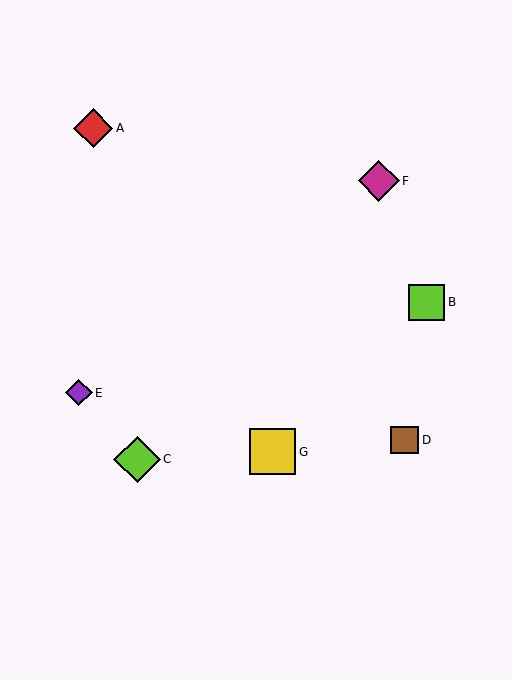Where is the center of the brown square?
The center of the brown square is at (405, 440).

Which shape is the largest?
The yellow square (labeled G) is the largest.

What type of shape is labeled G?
Shape G is a yellow square.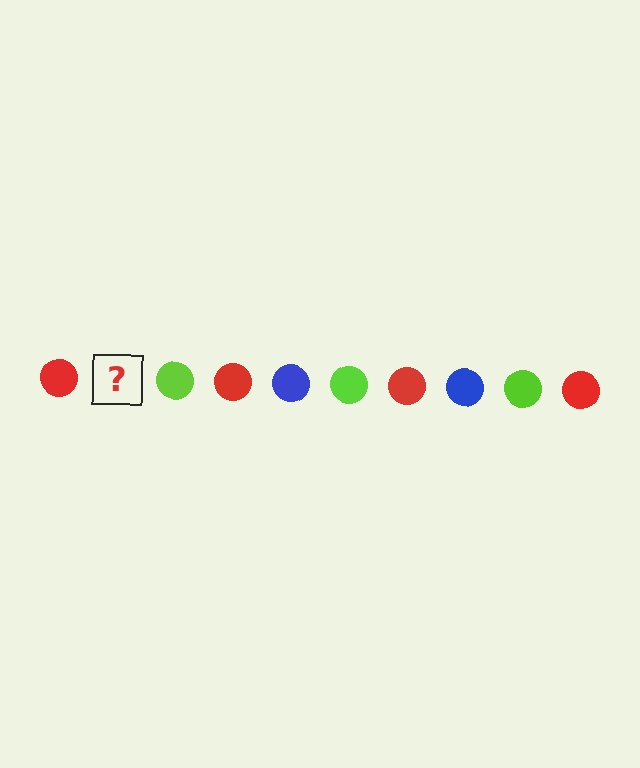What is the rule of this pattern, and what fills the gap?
The rule is that the pattern cycles through red, blue, lime circles. The gap should be filled with a blue circle.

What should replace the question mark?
The question mark should be replaced with a blue circle.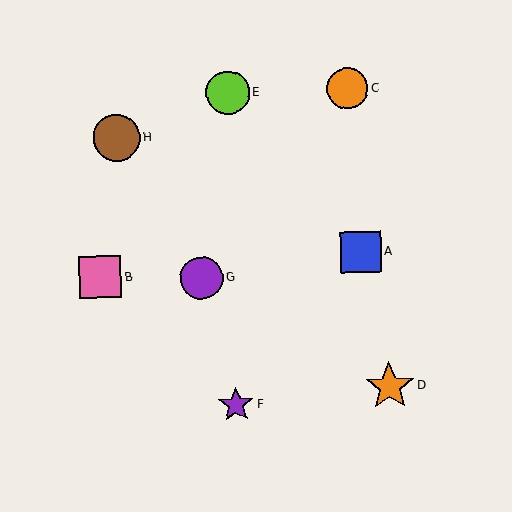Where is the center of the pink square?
The center of the pink square is at (100, 277).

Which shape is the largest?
The orange star (labeled D) is the largest.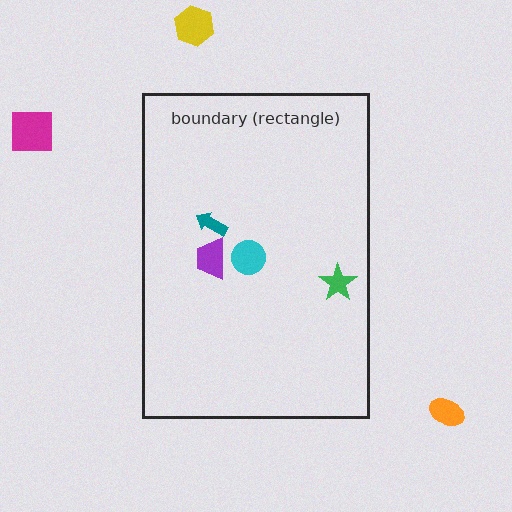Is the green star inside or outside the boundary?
Inside.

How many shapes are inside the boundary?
4 inside, 3 outside.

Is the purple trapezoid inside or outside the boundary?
Inside.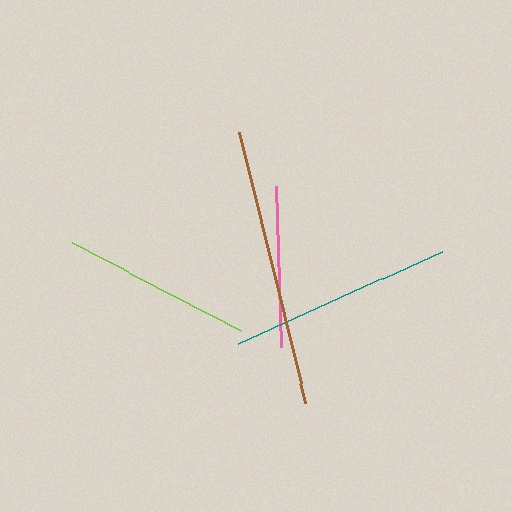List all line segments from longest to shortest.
From longest to shortest: brown, teal, lime, pink.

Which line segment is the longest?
The brown line is the longest at approximately 279 pixels.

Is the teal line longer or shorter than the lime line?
The teal line is longer than the lime line.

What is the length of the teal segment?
The teal segment is approximately 224 pixels long.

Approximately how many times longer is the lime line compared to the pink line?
The lime line is approximately 1.2 times the length of the pink line.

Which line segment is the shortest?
The pink line is the shortest at approximately 161 pixels.